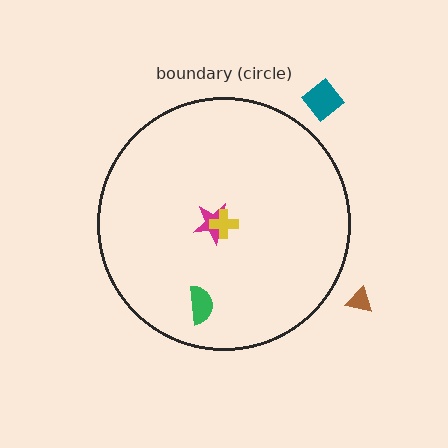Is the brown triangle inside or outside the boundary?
Outside.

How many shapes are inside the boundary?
3 inside, 2 outside.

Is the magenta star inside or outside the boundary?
Inside.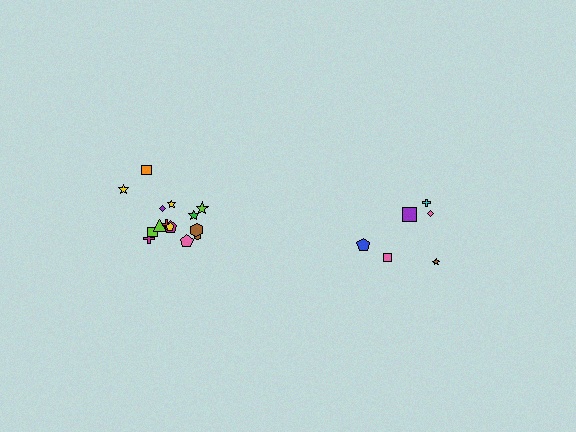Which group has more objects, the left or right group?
The left group.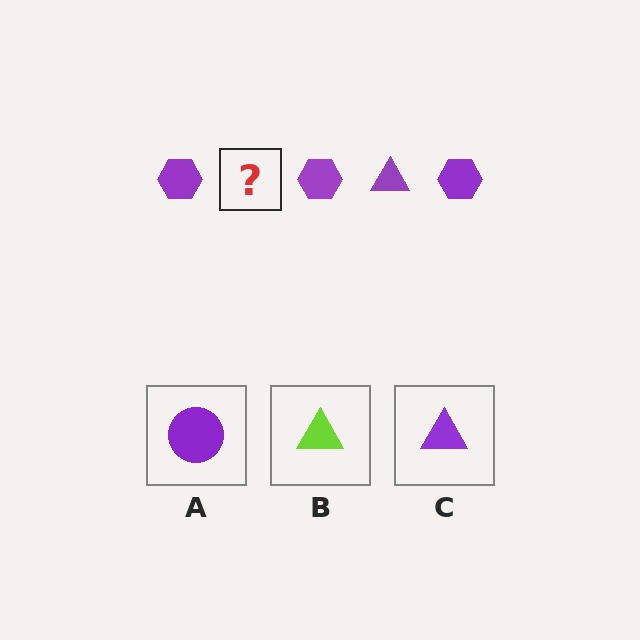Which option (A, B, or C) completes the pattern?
C.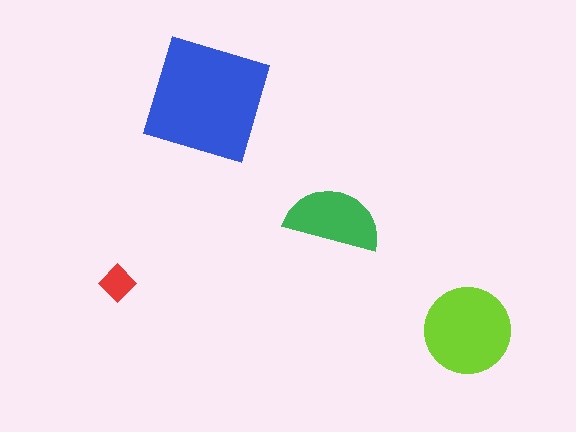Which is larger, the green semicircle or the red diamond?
The green semicircle.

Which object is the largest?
The blue square.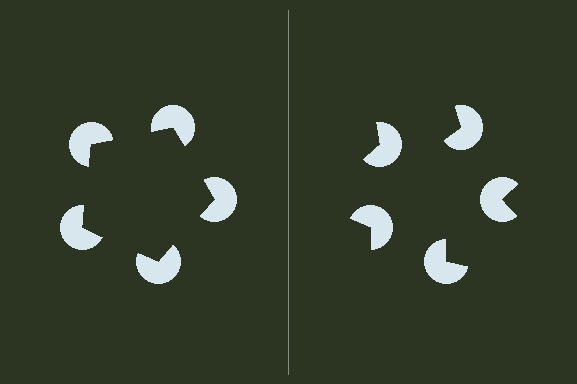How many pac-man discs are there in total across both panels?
10 — 5 on each side.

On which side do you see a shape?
An illusory pentagon appears on the left side. On the right side the wedge cuts are rotated, so no coherent shape forms.